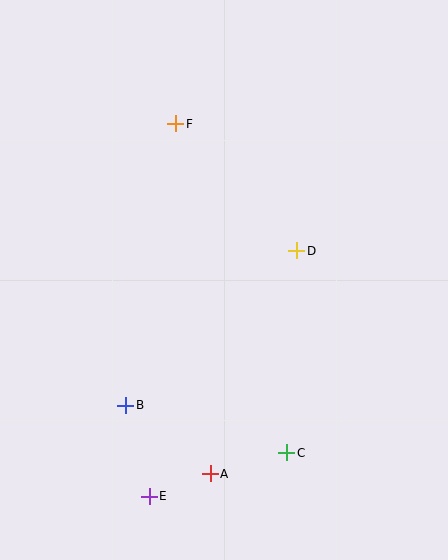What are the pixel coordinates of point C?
Point C is at (287, 453).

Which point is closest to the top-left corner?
Point F is closest to the top-left corner.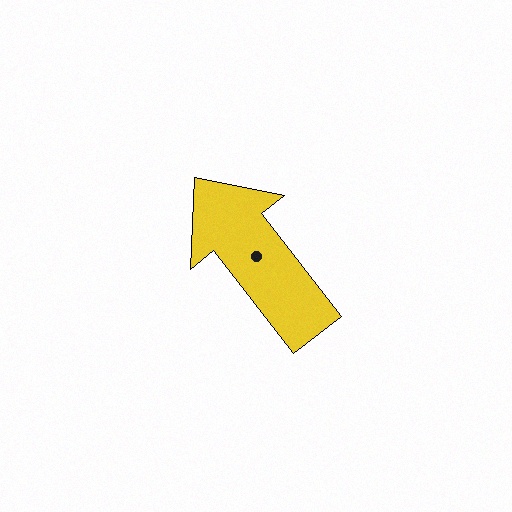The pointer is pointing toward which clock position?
Roughly 11 o'clock.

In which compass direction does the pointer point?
Northwest.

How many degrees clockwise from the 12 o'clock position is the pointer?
Approximately 322 degrees.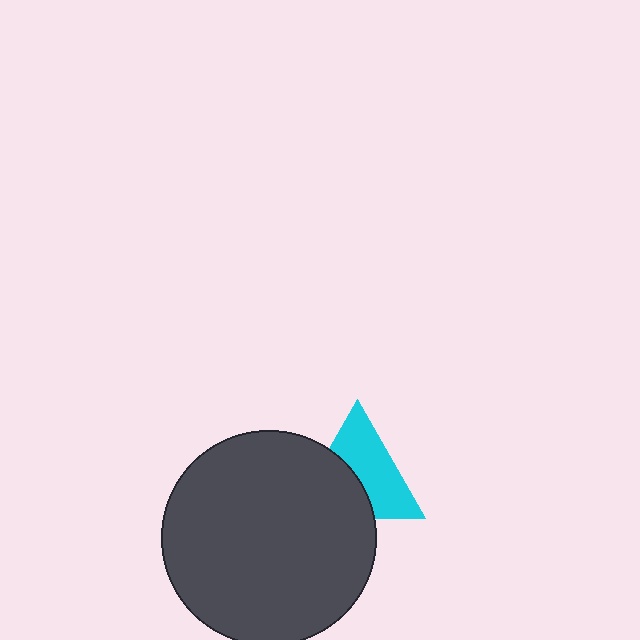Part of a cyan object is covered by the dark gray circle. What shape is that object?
It is a triangle.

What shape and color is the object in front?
The object in front is a dark gray circle.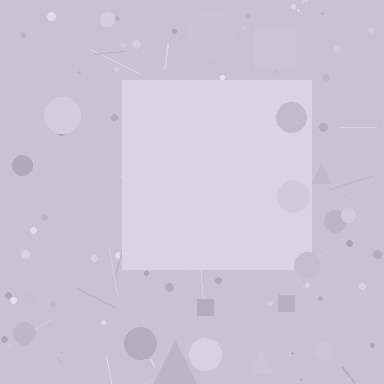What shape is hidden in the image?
A square is hidden in the image.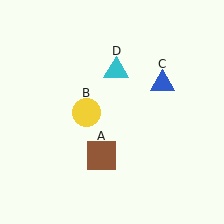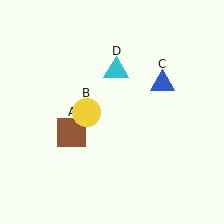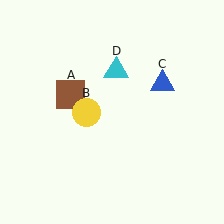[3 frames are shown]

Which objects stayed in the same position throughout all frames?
Yellow circle (object B) and blue triangle (object C) and cyan triangle (object D) remained stationary.